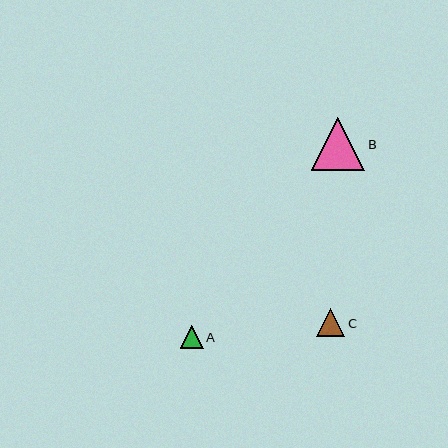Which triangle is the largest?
Triangle B is the largest with a size of approximately 54 pixels.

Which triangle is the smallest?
Triangle A is the smallest with a size of approximately 23 pixels.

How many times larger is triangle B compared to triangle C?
Triangle B is approximately 1.9 times the size of triangle C.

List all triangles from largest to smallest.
From largest to smallest: B, C, A.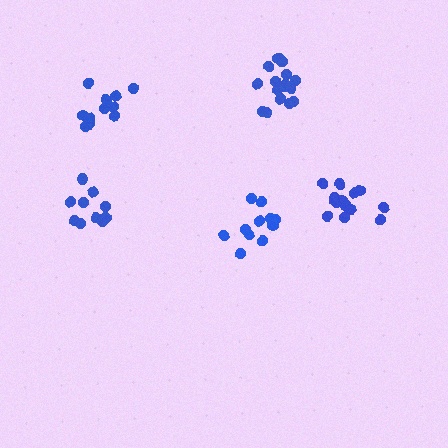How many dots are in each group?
Group 1: 11 dots, Group 2: 11 dots, Group 3: 11 dots, Group 4: 15 dots, Group 5: 16 dots (64 total).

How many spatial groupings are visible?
There are 5 spatial groupings.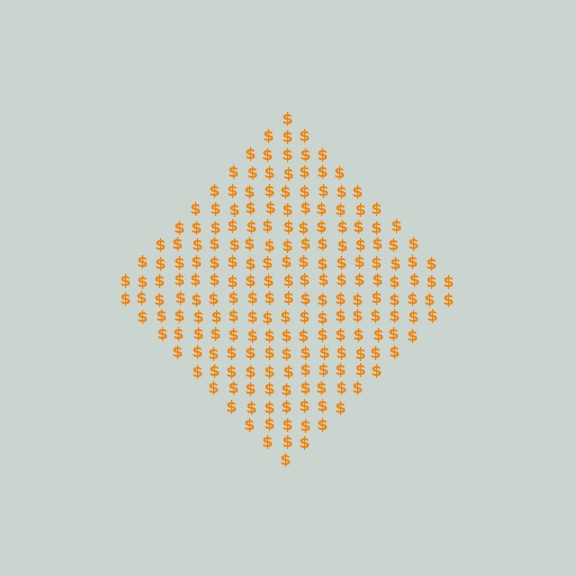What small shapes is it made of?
It is made of small dollar signs.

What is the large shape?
The large shape is a diamond.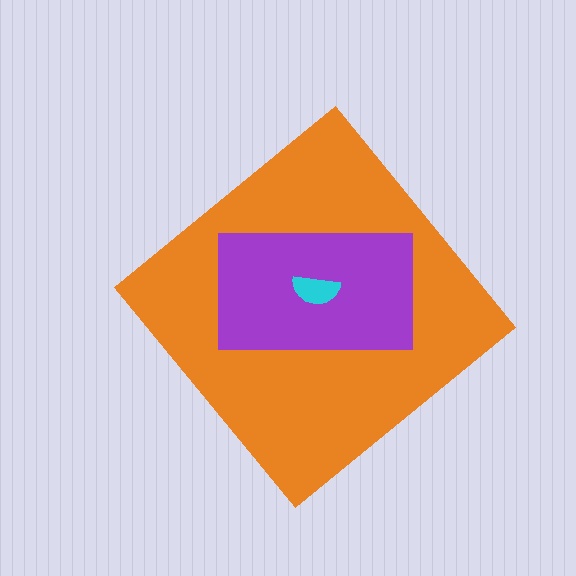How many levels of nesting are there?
3.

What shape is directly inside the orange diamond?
The purple rectangle.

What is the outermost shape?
The orange diamond.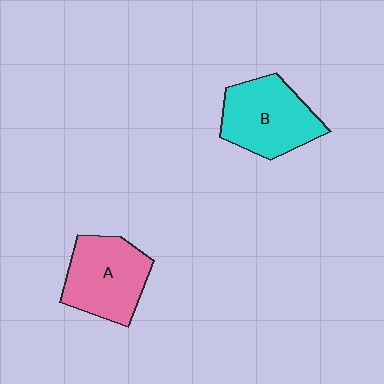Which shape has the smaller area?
Shape A (pink).